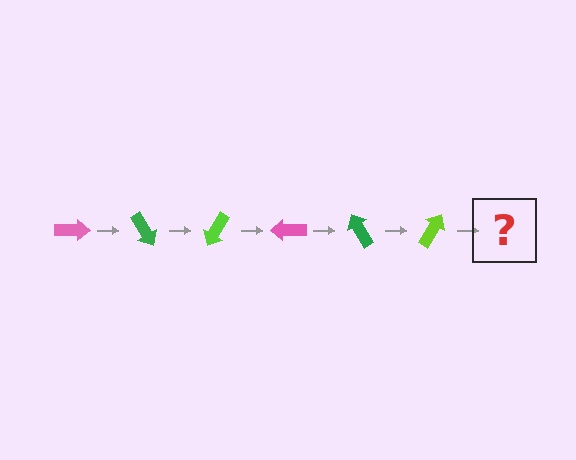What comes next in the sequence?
The next element should be a pink arrow, rotated 360 degrees from the start.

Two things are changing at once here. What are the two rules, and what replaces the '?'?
The two rules are that it rotates 60 degrees each step and the color cycles through pink, green, and lime. The '?' should be a pink arrow, rotated 360 degrees from the start.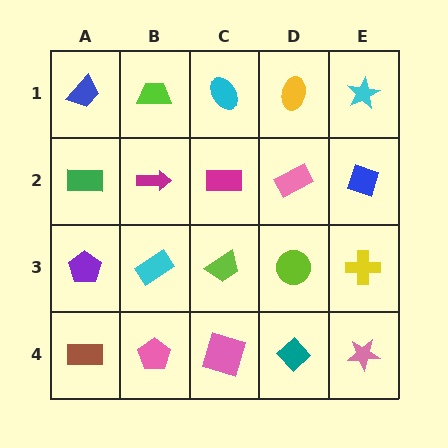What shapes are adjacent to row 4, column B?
A cyan rectangle (row 3, column B), a brown rectangle (row 4, column A), a pink square (row 4, column C).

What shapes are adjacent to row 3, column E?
A blue diamond (row 2, column E), a pink star (row 4, column E), a lime circle (row 3, column D).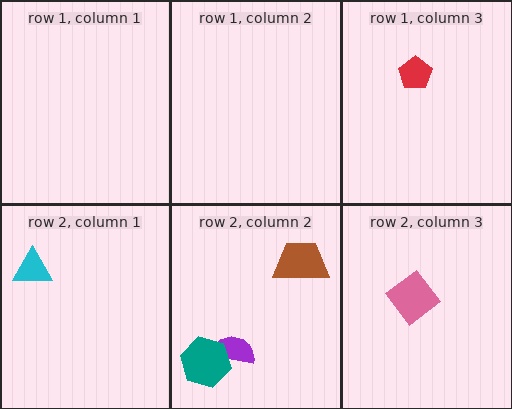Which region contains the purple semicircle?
The row 2, column 2 region.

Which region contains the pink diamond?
The row 2, column 3 region.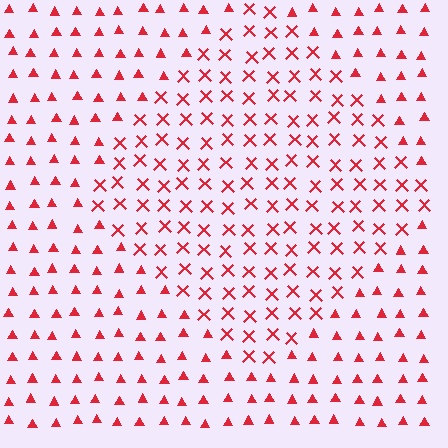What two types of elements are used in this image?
The image uses X marks inside the diamond region and triangles outside it.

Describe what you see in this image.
The image is filled with small red elements arranged in a uniform grid. A diamond-shaped region contains X marks, while the surrounding area contains triangles. The boundary is defined purely by the change in element shape.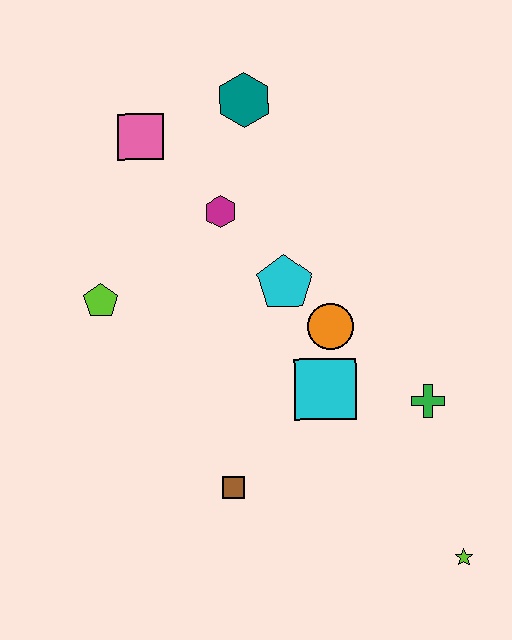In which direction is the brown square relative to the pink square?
The brown square is below the pink square.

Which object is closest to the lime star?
The green cross is closest to the lime star.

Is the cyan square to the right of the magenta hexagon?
Yes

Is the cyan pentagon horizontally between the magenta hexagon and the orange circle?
Yes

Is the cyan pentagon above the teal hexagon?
No